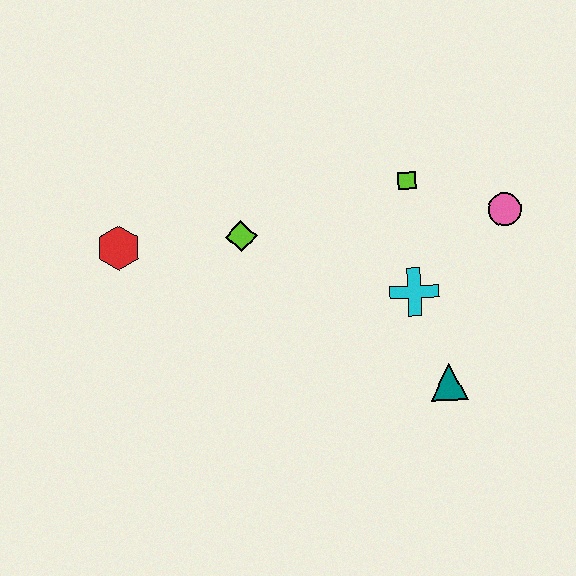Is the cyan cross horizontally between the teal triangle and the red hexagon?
Yes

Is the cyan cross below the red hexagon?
Yes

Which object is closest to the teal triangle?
The cyan cross is closest to the teal triangle.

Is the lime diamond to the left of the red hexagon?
No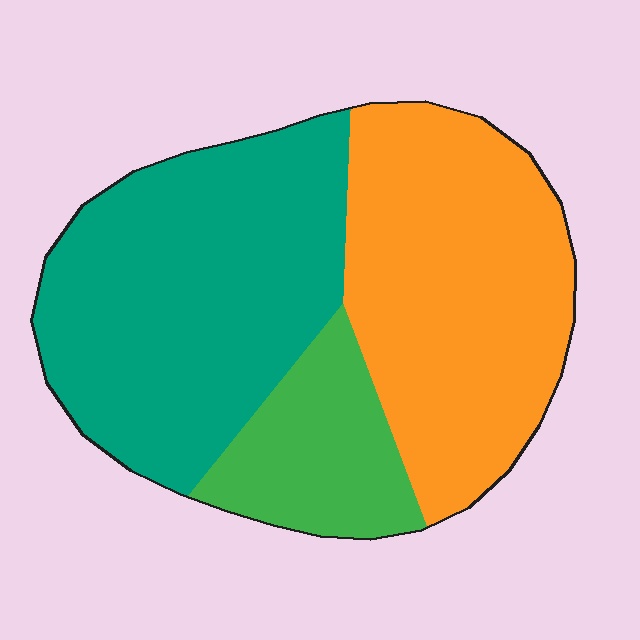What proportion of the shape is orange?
Orange covers about 40% of the shape.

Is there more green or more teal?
Teal.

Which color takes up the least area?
Green, at roughly 15%.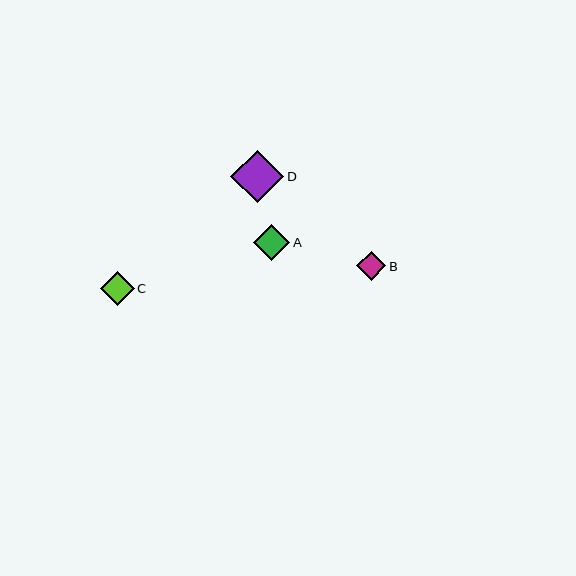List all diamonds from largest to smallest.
From largest to smallest: D, A, C, B.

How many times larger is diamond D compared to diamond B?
Diamond D is approximately 1.8 times the size of diamond B.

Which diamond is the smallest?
Diamond B is the smallest with a size of approximately 29 pixels.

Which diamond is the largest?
Diamond D is the largest with a size of approximately 53 pixels.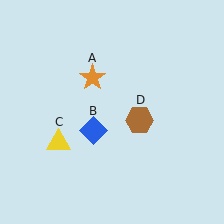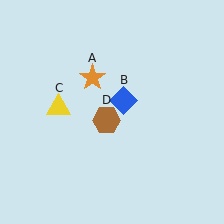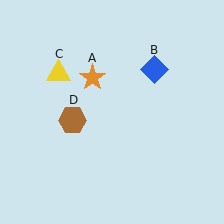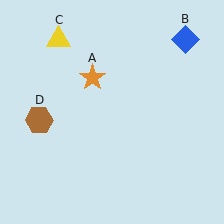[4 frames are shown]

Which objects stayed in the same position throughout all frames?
Orange star (object A) remained stationary.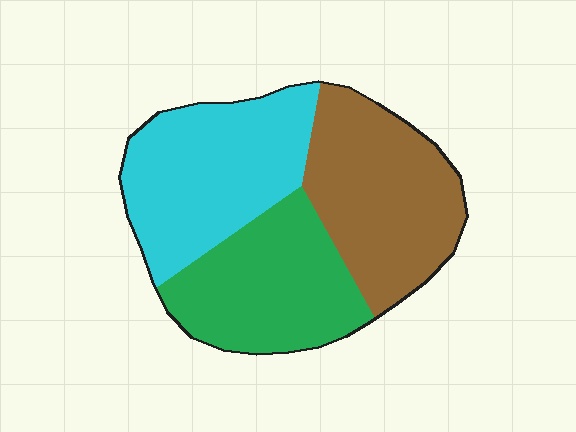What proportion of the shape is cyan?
Cyan covers around 35% of the shape.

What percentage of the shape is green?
Green covers roughly 30% of the shape.